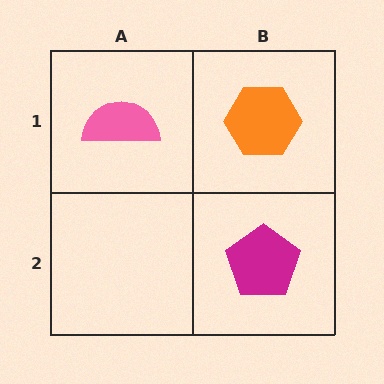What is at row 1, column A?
A pink semicircle.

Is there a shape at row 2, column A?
No, that cell is empty.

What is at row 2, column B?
A magenta pentagon.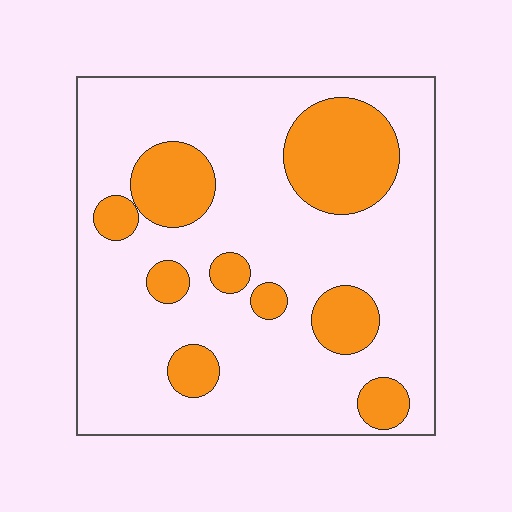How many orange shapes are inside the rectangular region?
9.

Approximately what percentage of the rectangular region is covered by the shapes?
Approximately 25%.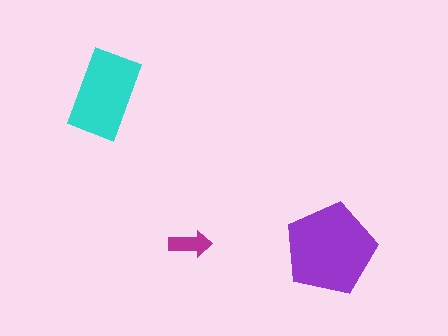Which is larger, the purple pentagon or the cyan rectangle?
The purple pentagon.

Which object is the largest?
The purple pentagon.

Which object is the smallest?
The magenta arrow.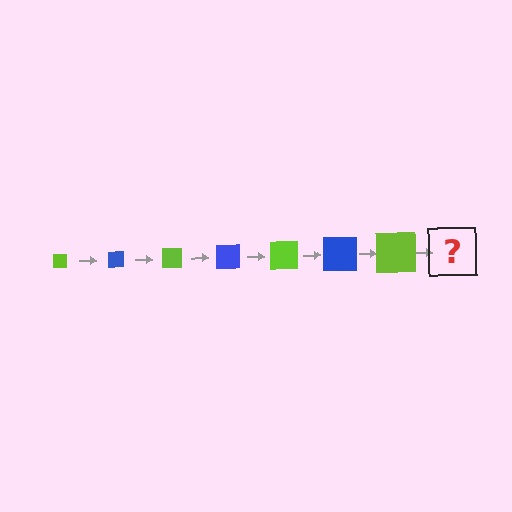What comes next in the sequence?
The next element should be a blue square, larger than the previous one.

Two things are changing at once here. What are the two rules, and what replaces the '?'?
The two rules are that the square grows larger each step and the color cycles through lime and blue. The '?' should be a blue square, larger than the previous one.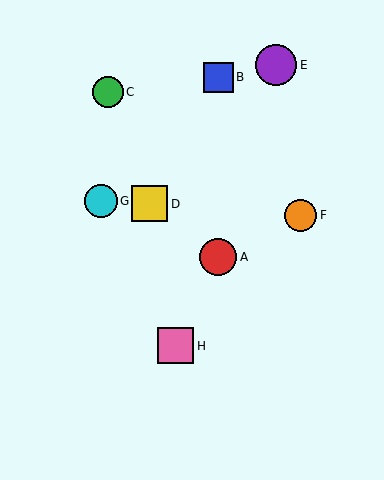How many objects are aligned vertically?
2 objects (A, B) are aligned vertically.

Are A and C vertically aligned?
No, A is at x≈218 and C is at x≈108.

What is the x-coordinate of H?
Object H is at x≈176.